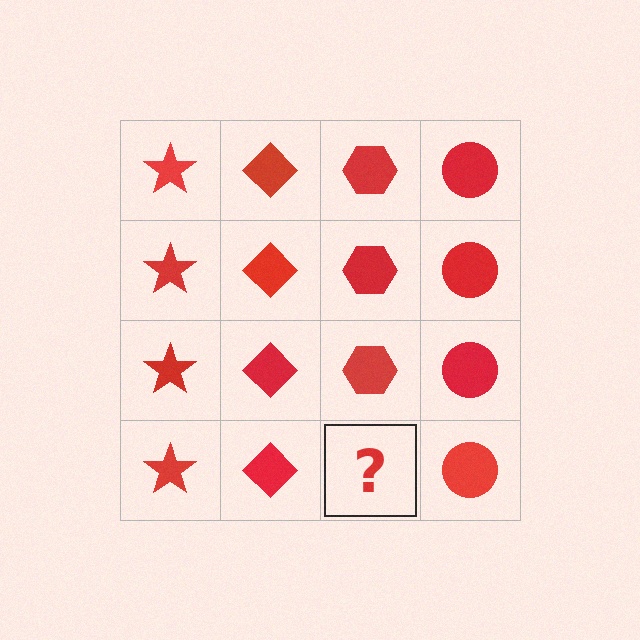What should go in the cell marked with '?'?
The missing cell should contain a red hexagon.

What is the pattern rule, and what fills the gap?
The rule is that each column has a consistent shape. The gap should be filled with a red hexagon.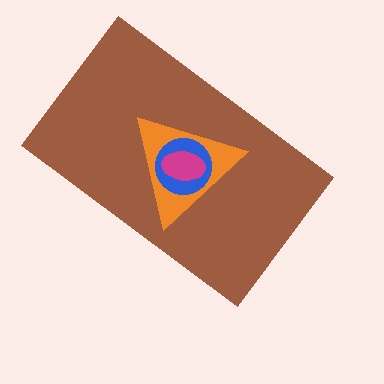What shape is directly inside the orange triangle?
The blue circle.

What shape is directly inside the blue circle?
The magenta ellipse.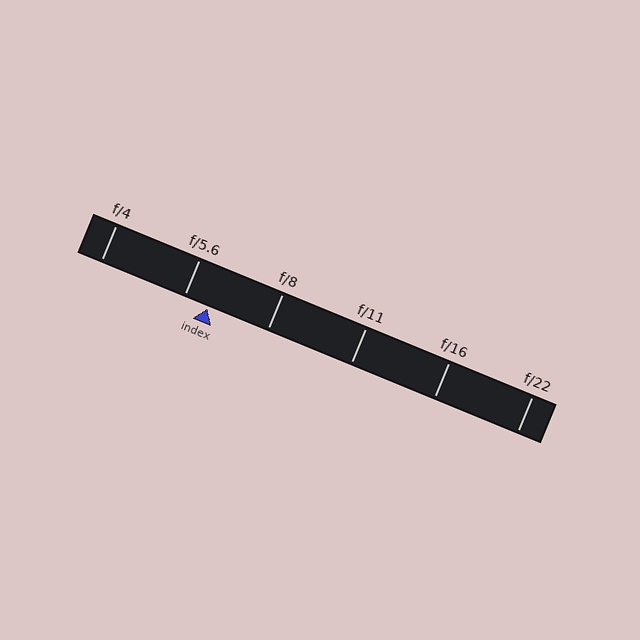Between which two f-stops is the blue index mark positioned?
The index mark is between f/5.6 and f/8.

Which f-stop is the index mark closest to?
The index mark is closest to f/5.6.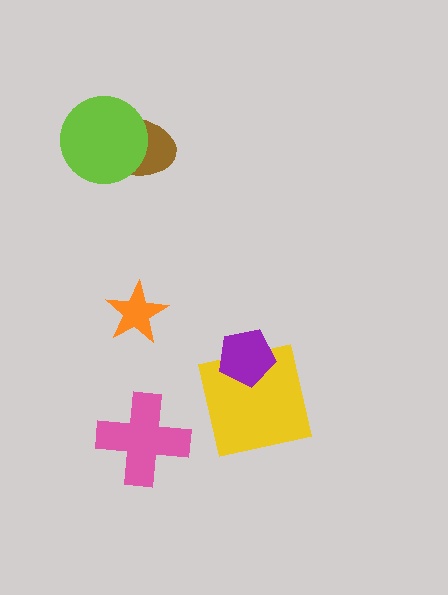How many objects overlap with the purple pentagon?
1 object overlaps with the purple pentagon.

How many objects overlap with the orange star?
0 objects overlap with the orange star.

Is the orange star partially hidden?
No, no other shape covers it.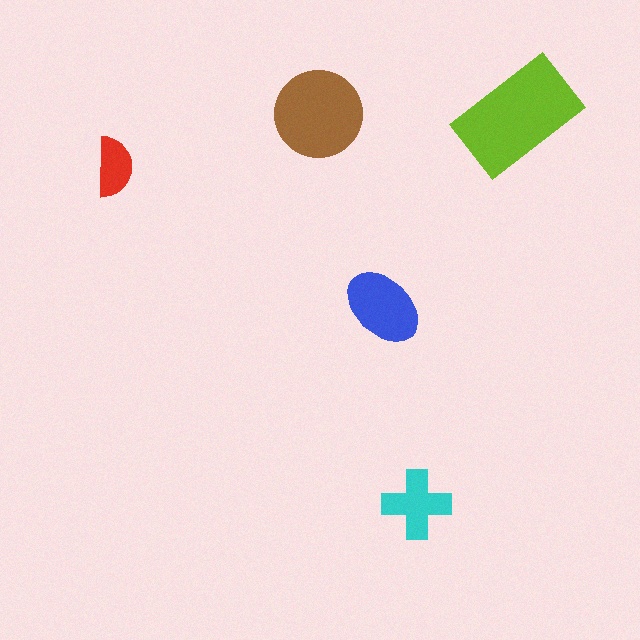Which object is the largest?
The lime rectangle.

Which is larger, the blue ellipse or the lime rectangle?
The lime rectangle.